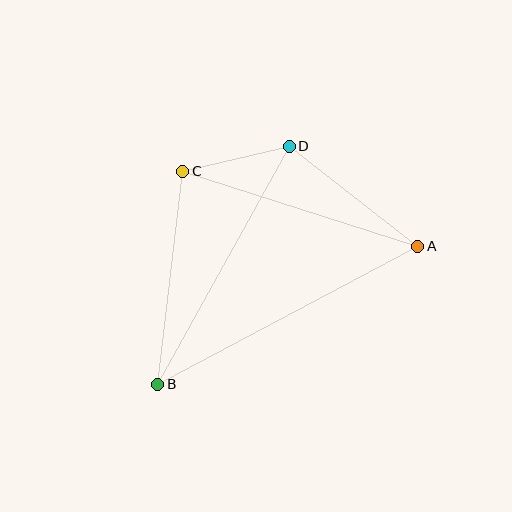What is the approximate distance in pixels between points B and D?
The distance between B and D is approximately 272 pixels.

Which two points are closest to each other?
Points C and D are closest to each other.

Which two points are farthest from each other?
Points A and B are farthest from each other.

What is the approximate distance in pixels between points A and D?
The distance between A and D is approximately 163 pixels.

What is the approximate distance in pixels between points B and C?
The distance between B and C is approximately 215 pixels.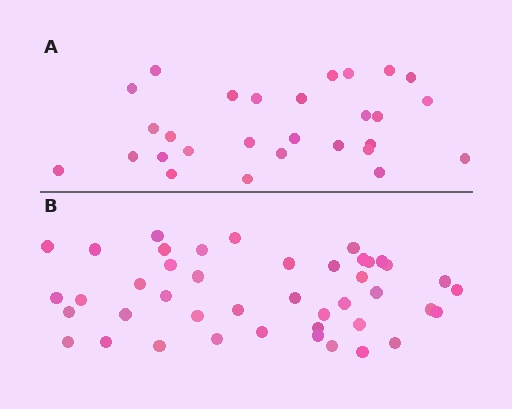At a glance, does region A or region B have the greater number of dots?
Region B (the bottom region) has more dots.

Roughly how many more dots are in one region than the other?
Region B has approximately 15 more dots than region A.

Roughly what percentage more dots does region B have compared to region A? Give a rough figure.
About 55% more.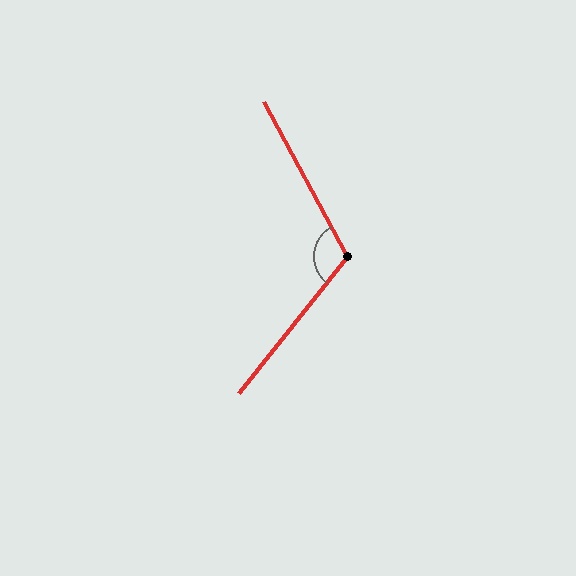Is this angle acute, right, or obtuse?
It is obtuse.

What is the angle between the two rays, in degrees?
Approximately 113 degrees.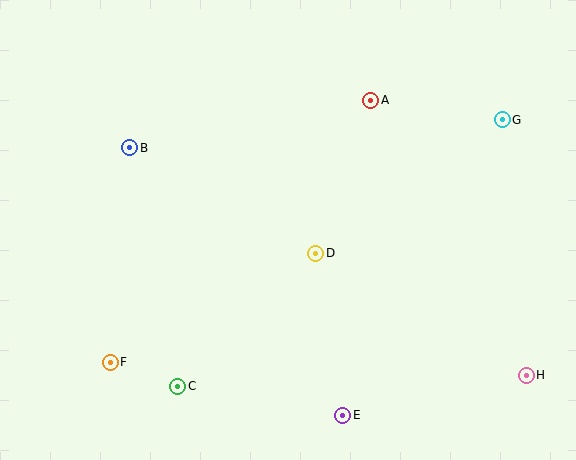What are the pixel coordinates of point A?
Point A is at (371, 100).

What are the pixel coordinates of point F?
Point F is at (110, 362).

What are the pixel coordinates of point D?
Point D is at (316, 253).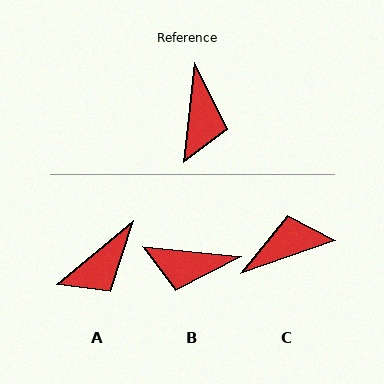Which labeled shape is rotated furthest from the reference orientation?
C, about 116 degrees away.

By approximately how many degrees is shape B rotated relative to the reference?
Approximately 89 degrees clockwise.